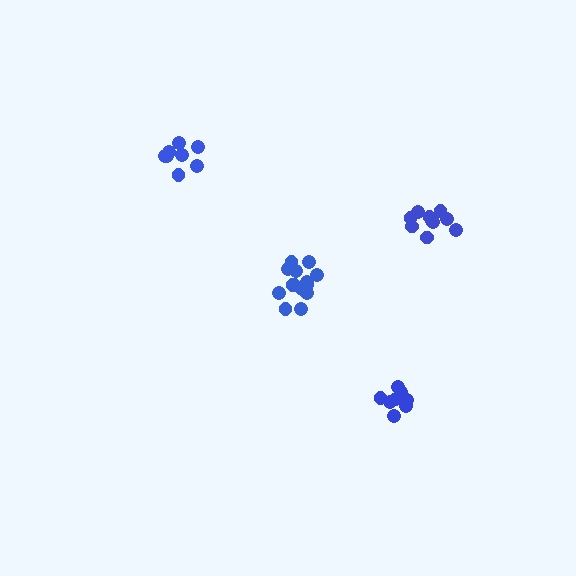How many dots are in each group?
Group 1: 9 dots, Group 2: 8 dots, Group 3: 14 dots, Group 4: 10 dots (41 total).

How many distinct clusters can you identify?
There are 4 distinct clusters.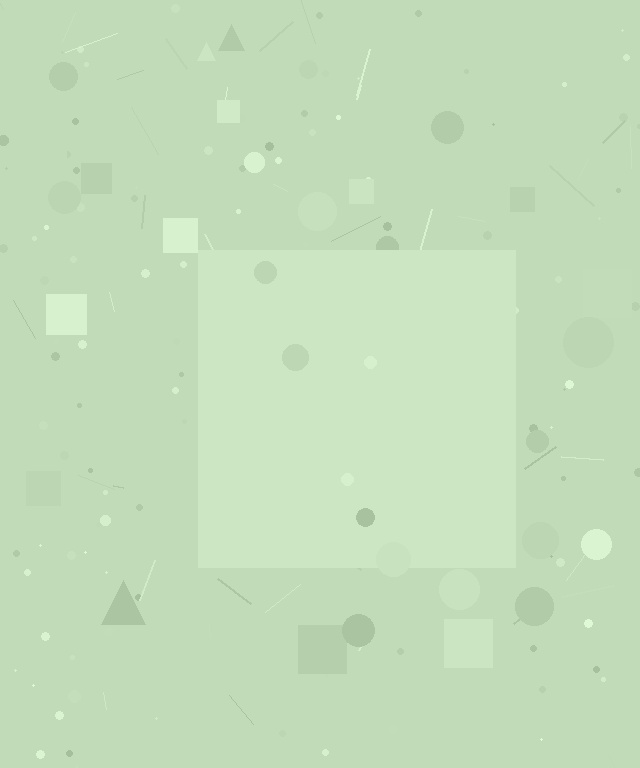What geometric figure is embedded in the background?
A square is embedded in the background.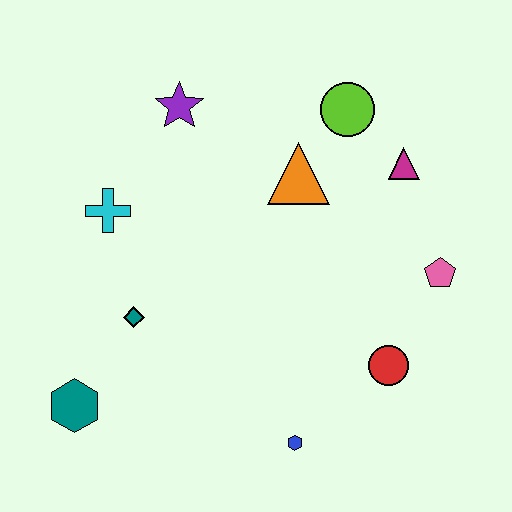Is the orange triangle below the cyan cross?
No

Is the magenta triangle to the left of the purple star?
No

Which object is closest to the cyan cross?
The teal diamond is closest to the cyan cross.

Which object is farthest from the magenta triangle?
The teal hexagon is farthest from the magenta triangle.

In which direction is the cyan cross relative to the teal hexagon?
The cyan cross is above the teal hexagon.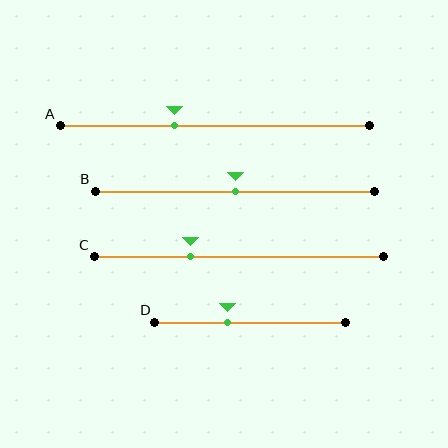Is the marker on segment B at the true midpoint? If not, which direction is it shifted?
Yes, the marker on segment B is at the true midpoint.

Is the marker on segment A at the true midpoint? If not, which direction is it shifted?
No, the marker on segment A is shifted to the left by about 13% of the segment length.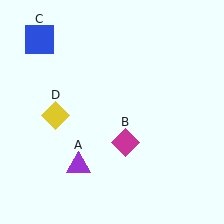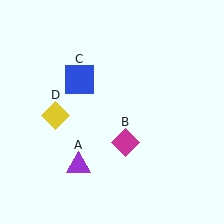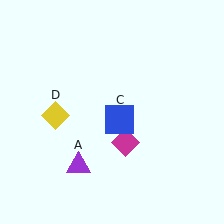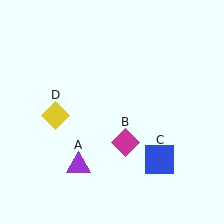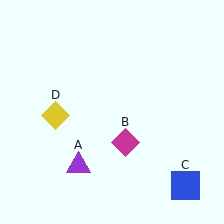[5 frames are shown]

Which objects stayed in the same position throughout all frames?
Purple triangle (object A) and magenta diamond (object B) and yellow diamond (object D) remained stationary.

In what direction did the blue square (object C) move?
The blue square (object C) moved down and to the right.